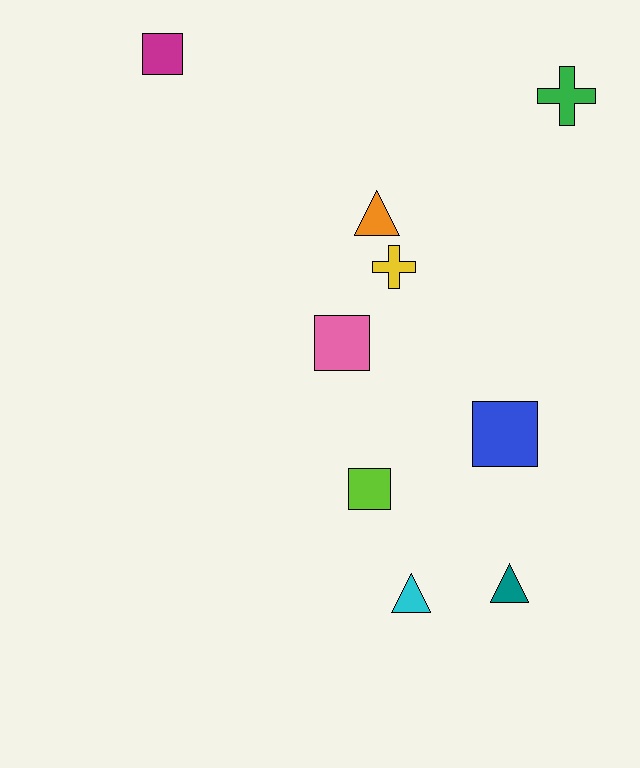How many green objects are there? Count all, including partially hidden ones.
There is 1 green object.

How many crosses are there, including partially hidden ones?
There are 2 crosses.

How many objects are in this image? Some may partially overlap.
There are 9 objects.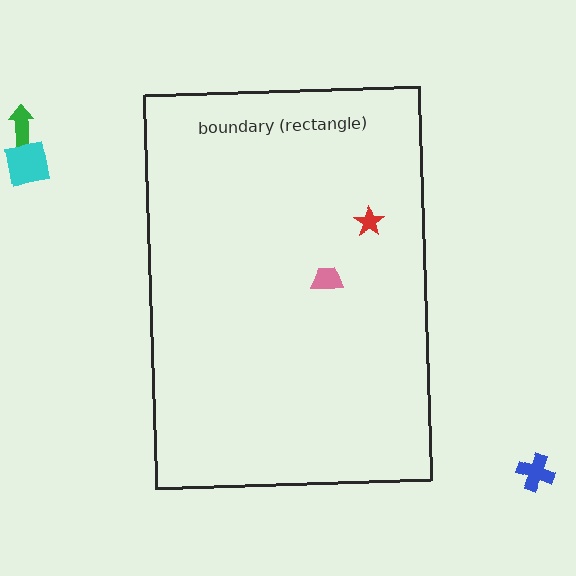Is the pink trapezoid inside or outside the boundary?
Inside.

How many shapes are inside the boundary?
2 inside, 3 outside.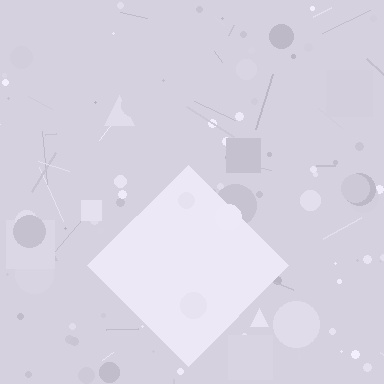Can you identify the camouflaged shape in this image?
The camouflaged shape is a diamond.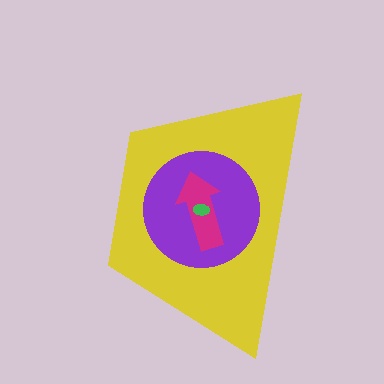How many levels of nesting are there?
4.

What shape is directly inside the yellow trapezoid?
The purple circle.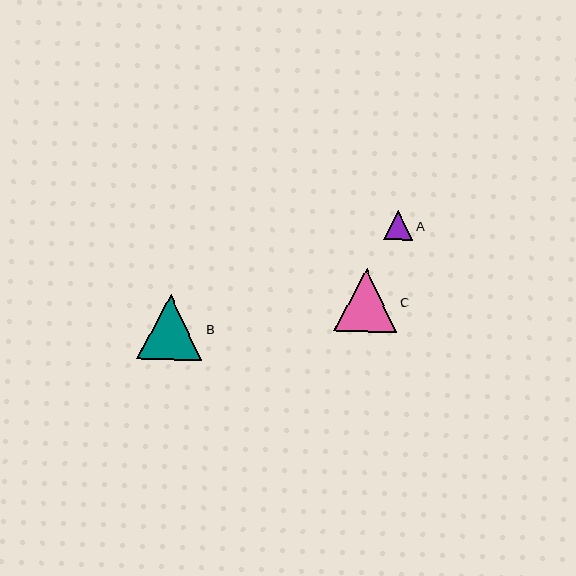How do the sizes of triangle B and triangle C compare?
Triangle B and triangle C are approximately the same size.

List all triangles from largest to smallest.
From largest to smallest: B, C, A.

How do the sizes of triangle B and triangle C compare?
Triangle B and triangle C are approximately the same size.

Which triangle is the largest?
Triangle B is the largest with a size of approximately 65 pixels.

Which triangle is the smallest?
Triangle A is the smallest with a size of approximately 29 pixels.